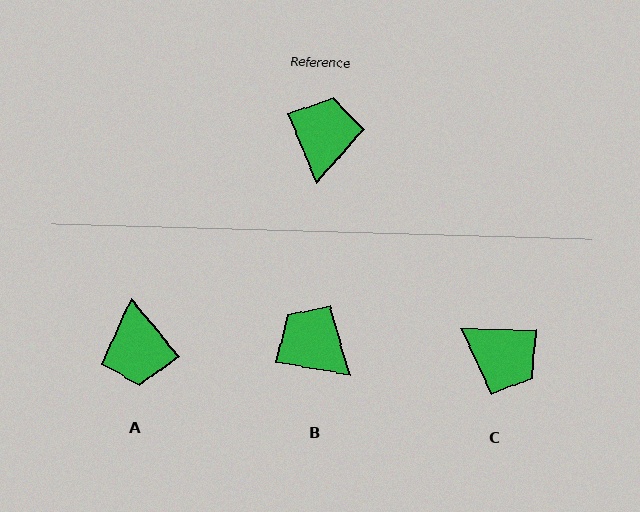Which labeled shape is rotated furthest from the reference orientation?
A, about 163 degrees away.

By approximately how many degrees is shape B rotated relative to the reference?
Approximately 58 degrees counter-clockwise.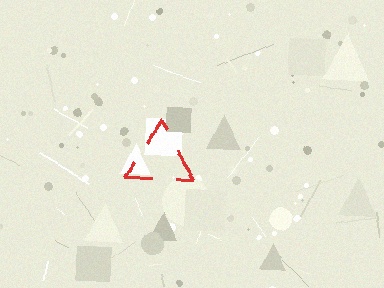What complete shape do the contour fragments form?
The contour fragments form a triangle.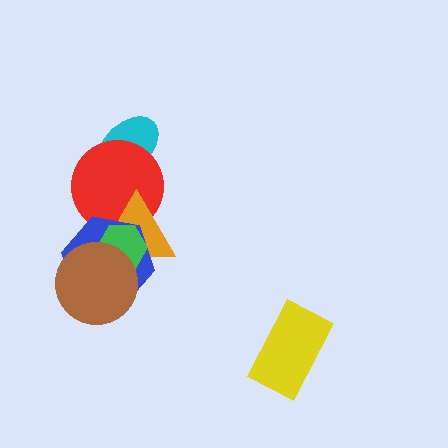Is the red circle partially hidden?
Yes, it is partially covered by another shape.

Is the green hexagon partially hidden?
Yes, it is partially covered by another shape.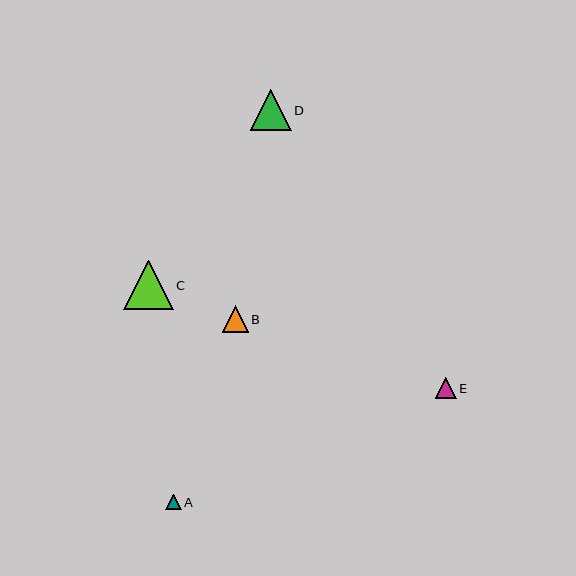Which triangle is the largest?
Triangle C is the largest with a size of approximately 49 pixels.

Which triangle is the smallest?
Triangle A is the smallest with a size of approximately 16 pixels.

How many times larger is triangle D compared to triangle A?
Triangle D is approximately 2.6 times the size of triangle A.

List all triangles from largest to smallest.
From largest to smallest: C, D, B, E, A.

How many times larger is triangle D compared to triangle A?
Triangle D is approximately 2.6 times the size of triangle A.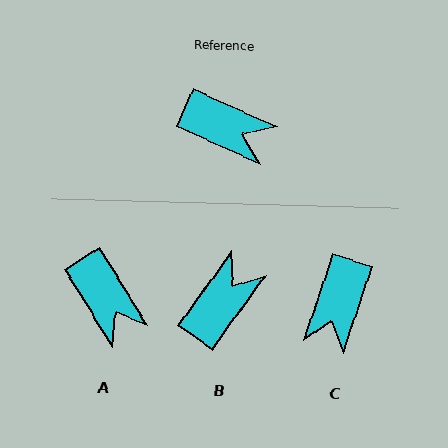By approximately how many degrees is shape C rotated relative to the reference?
Approximately 84 degrees clockwise.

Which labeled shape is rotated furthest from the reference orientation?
C, about 84 degrees away.